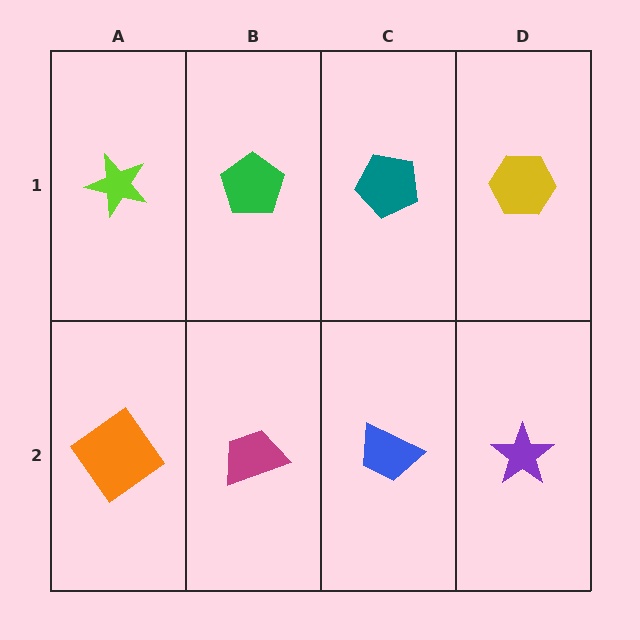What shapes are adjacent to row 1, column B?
A magenta trapezoid (row 2, column B), a lime star (row 1, column A), a teal pentagon (row 1, column C).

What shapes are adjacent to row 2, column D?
A yellow hexagon (row 1, column D), a blue trapezoid (row 2, column C).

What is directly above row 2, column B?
A green pentagon.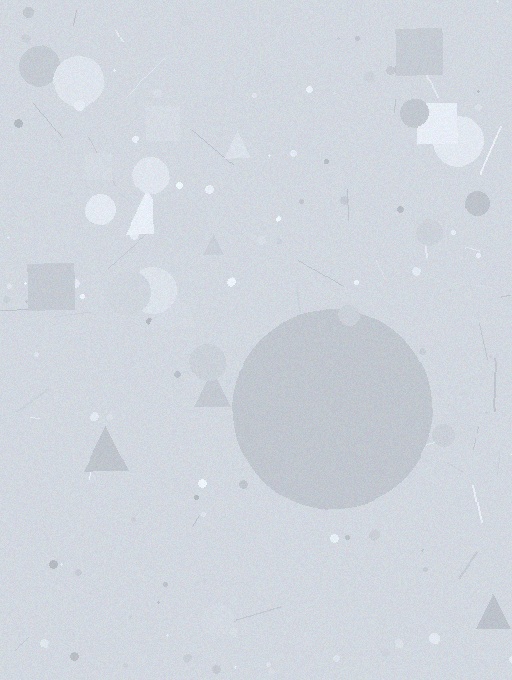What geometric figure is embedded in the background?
A circle is embedded in the background.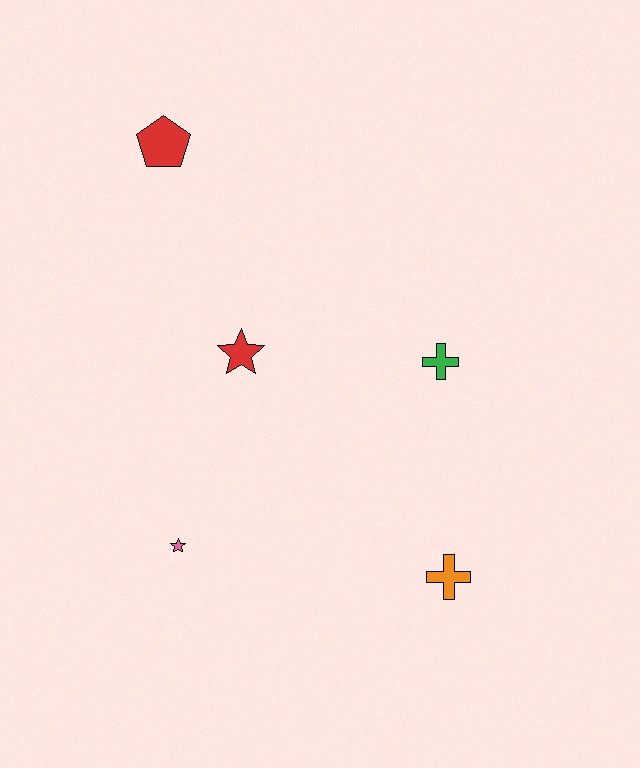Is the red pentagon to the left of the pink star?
Yes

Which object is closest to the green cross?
The red star is closest to the green cross.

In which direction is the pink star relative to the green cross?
The pink star is to the left of the green cross.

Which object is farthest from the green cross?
The red pentagon is farthest from the green cross.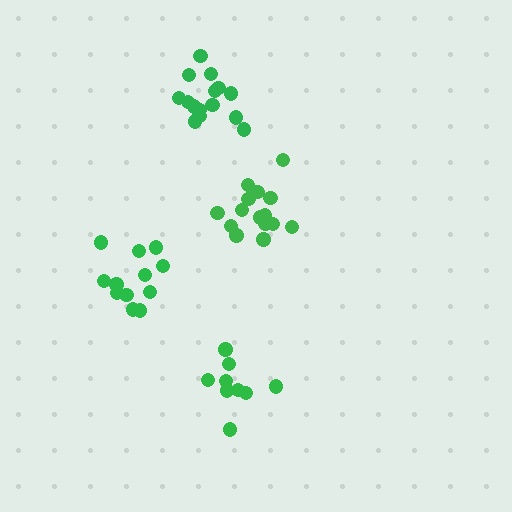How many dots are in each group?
Group 1: 9 dots, Group 2: 15 dots, Group 3: 12 dots, Group 4: 15 dots (51 total).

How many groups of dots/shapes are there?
There are 4 groups.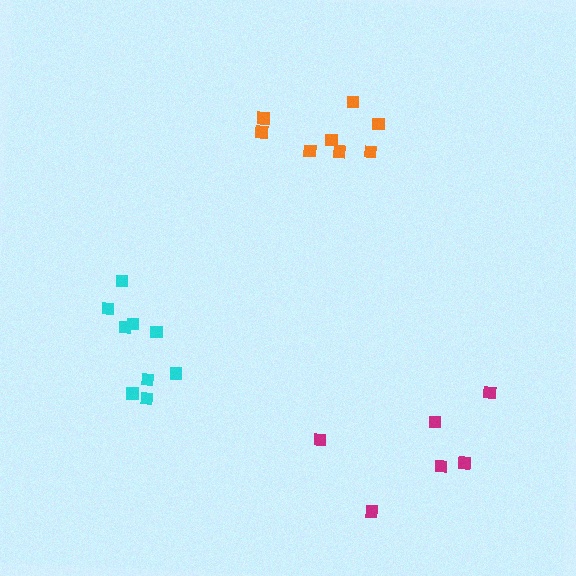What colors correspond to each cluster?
The clusters are colored: orange, cyan, magenta.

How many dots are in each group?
Group 1: 8 dots, Group 2: 9 dots, Group 3: 7 dots (24 total).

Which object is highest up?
The orange cluster is topmost.